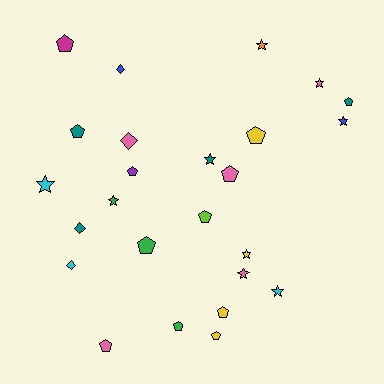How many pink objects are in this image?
There are 5 pink objects.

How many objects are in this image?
There are 25 objects.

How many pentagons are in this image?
There are 12 pentagons.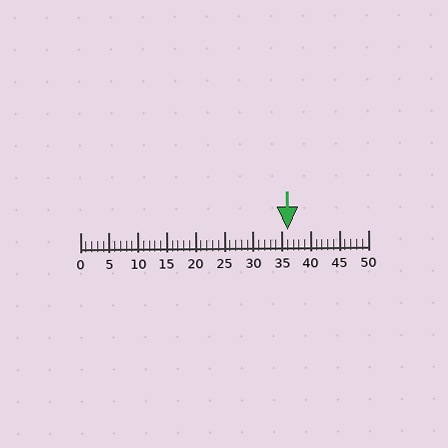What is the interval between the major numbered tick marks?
The major tick marks are spaced 5 units apart.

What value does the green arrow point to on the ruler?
The green arrow points to approximately 36.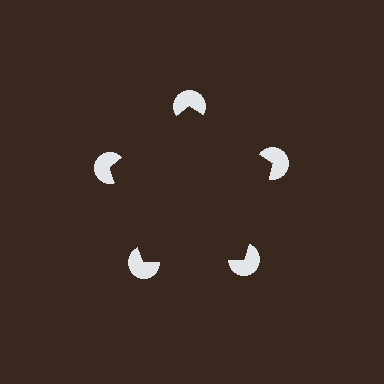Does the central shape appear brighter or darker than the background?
It typically appears slightly darker than the background, even though no actual brightness change is drawn.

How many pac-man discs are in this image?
There are 5 — one at each vertex of the illusory pentagon.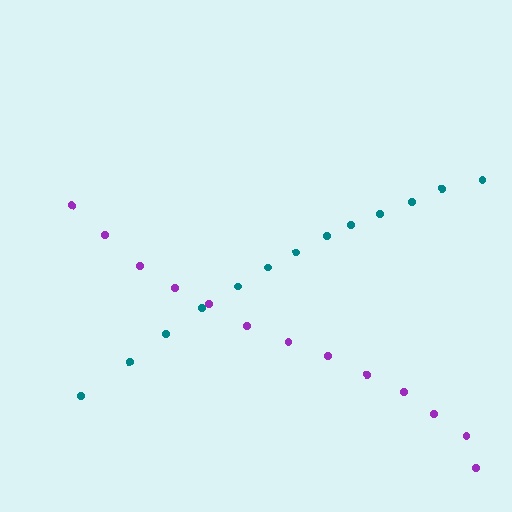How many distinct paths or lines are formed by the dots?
There are 2 distinct paths.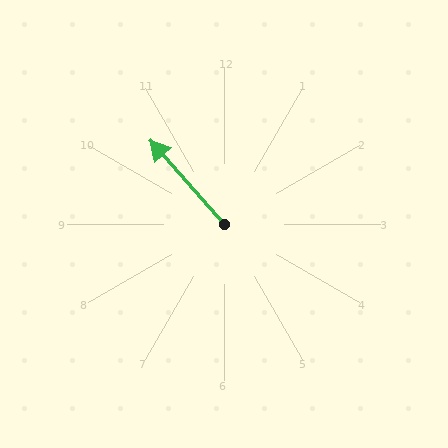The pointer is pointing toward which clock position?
Roughly 11 o'clock.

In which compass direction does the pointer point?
Northwest.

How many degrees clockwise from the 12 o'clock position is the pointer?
Approximately 319 degrees.